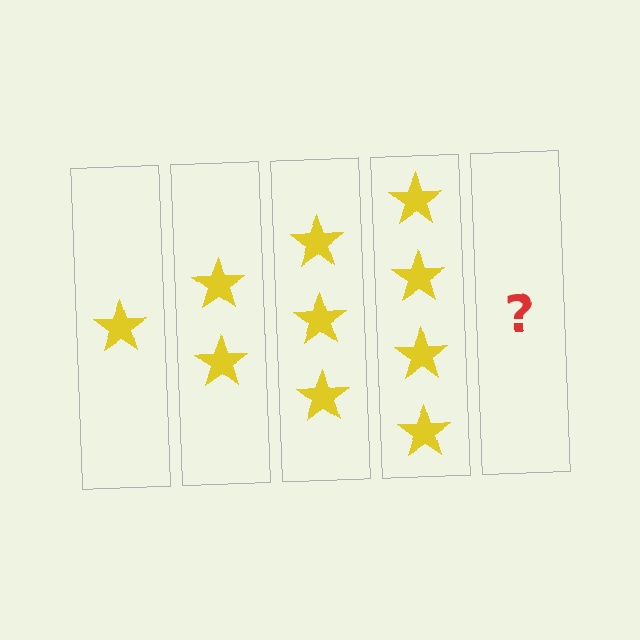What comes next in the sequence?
The next element should be 5 stars.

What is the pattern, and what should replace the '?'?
The pattern is that each step adds one more star. The '?' should be 5 stars.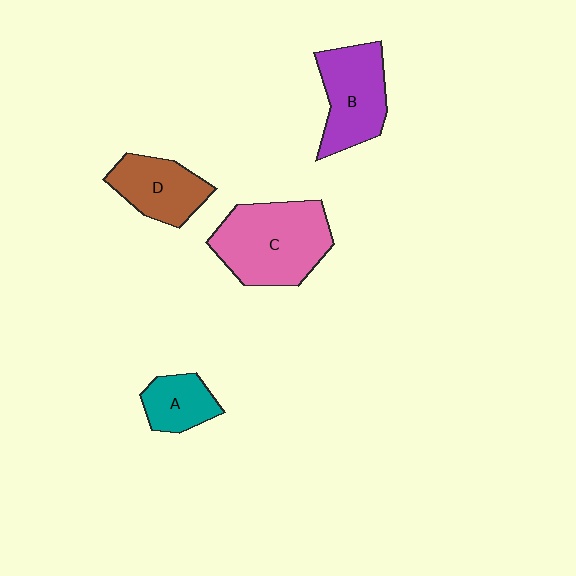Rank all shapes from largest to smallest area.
From largest to smallest: C (pink), B (purple), D (brown), A (teal).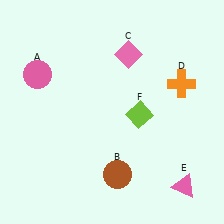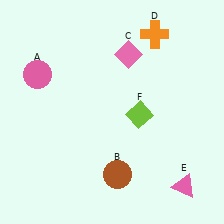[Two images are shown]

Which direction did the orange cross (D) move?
The orange cross (D) moved up.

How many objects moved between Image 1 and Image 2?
1 object moved between the two images.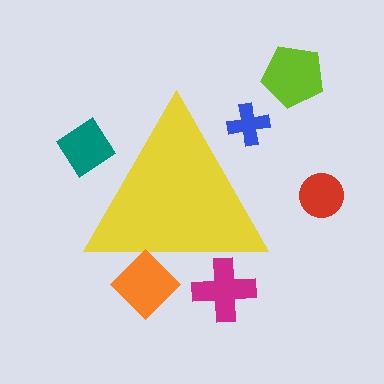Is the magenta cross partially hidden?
Yes, the magenta cross is partially hidden behind the yellow triangle.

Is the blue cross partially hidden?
Yes, the blue cross is partially hidden behind the yellow triangle.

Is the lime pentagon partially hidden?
No, the lime pentagon is fully visible.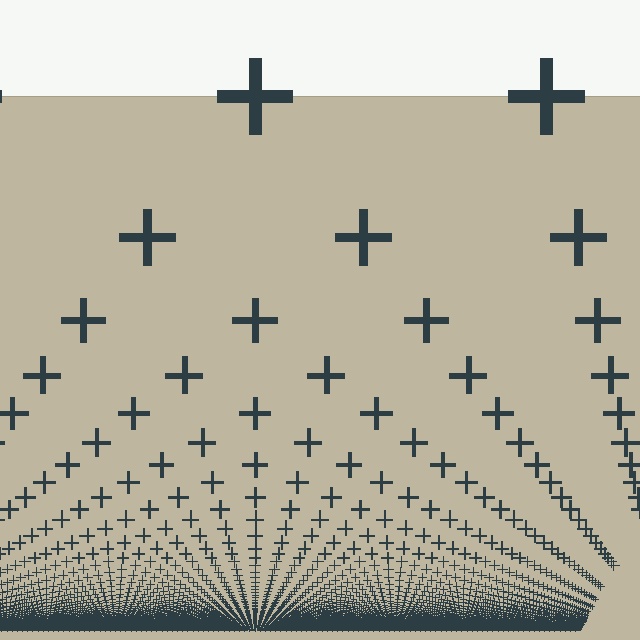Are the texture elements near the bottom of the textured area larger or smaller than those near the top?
Smaller. The gradient is inverted — elements near the bottom are smaller and denser.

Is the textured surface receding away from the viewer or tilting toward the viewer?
The surface appears to tilt toward the viewer. Texture elements get larger and sparser toward the top.